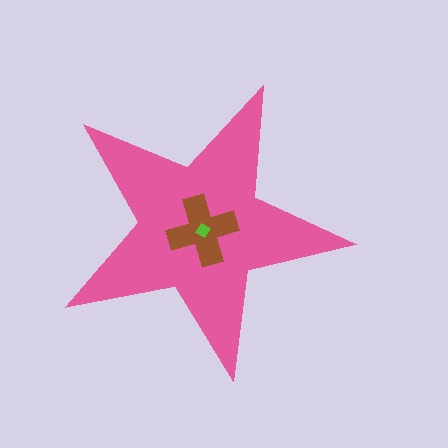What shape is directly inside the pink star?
The brown cross.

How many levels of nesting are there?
3.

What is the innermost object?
The lime diamond.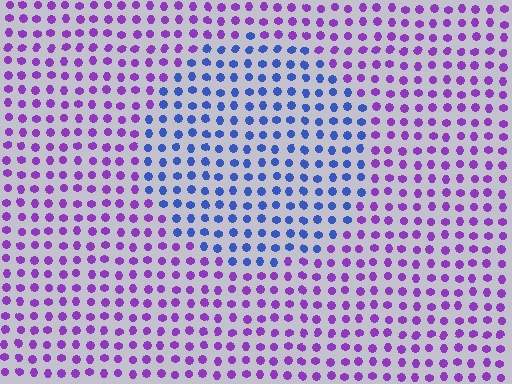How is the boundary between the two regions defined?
The boundary is defined purely by a slight shift in hue (about 54 degrees). Spacing, size, and orientation are identical on both sides.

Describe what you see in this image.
The image is filled with small purple elements in a uniform arrangement. A circle-shaped region is visible where the elements are tinted to a slightly different hue, forming a subtle color boundary.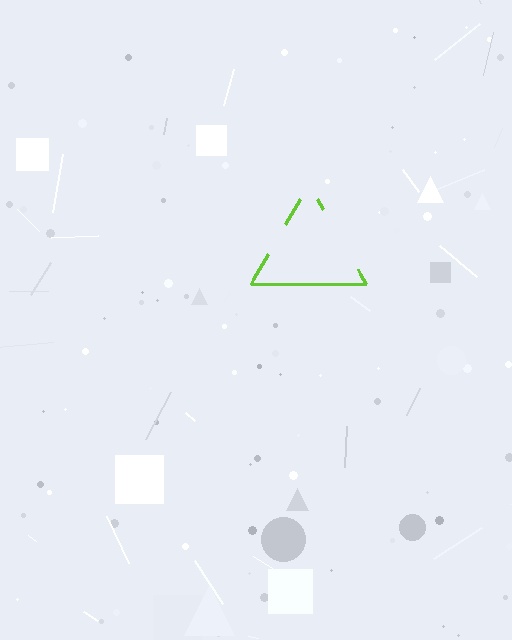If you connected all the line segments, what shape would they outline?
They would outline a triangle.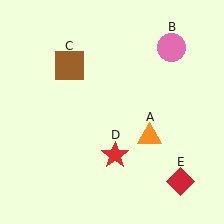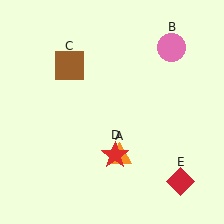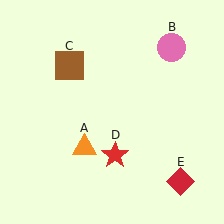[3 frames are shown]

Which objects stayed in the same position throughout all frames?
Pink circle (object B) and brown square (object C) and red star (object D) and red diamond (object E) remained stationary.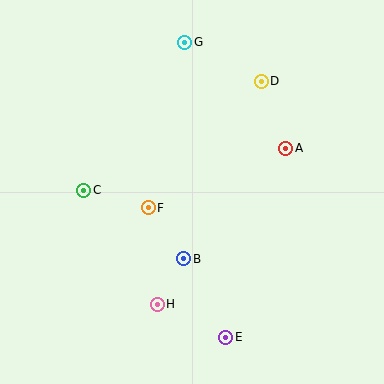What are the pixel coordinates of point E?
Point E is at (226, 337).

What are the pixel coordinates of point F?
Point F is at (148, 208).